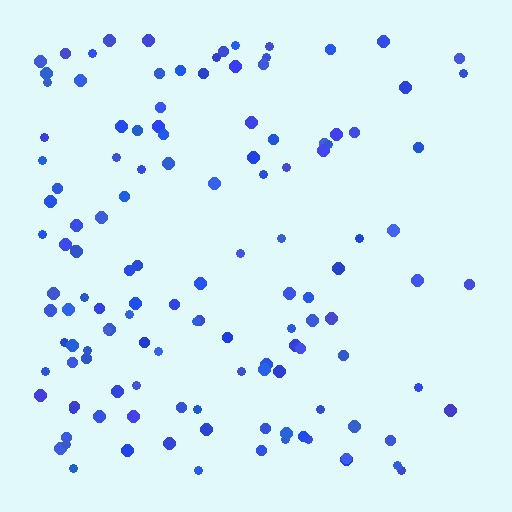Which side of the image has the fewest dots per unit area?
The right.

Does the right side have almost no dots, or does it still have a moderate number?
Still a moderate number, just noticeably fewer than the left.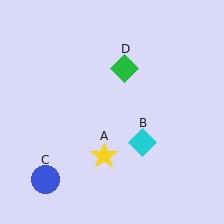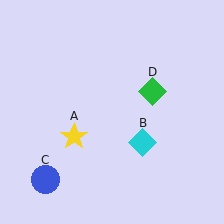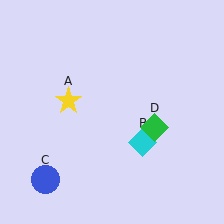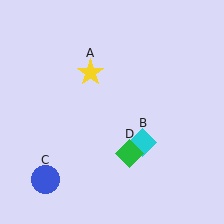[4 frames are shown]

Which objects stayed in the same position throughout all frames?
Cyan diamond (object B) and blue circle (object C) remained stationary.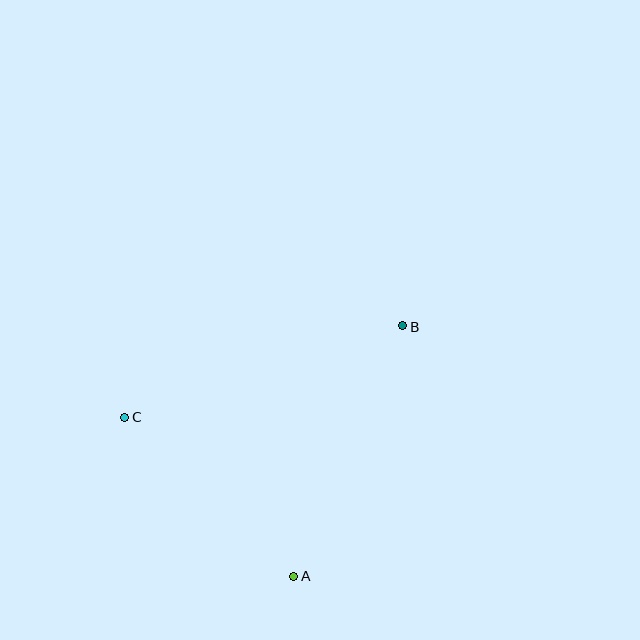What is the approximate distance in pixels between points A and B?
The distance between A and B is approximately 273 pixels.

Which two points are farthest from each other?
Points B and C are farthest from each other.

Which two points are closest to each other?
Points A and C are closest to each other.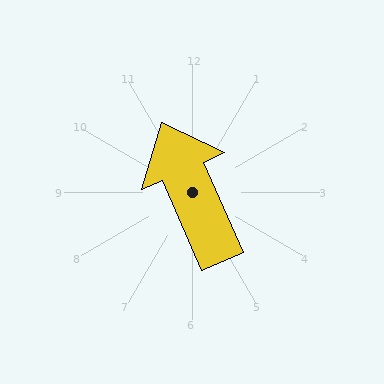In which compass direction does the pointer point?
Northwest.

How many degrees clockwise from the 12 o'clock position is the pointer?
Approximately 337 degrees.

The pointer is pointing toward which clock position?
Roughly 11 o'clock.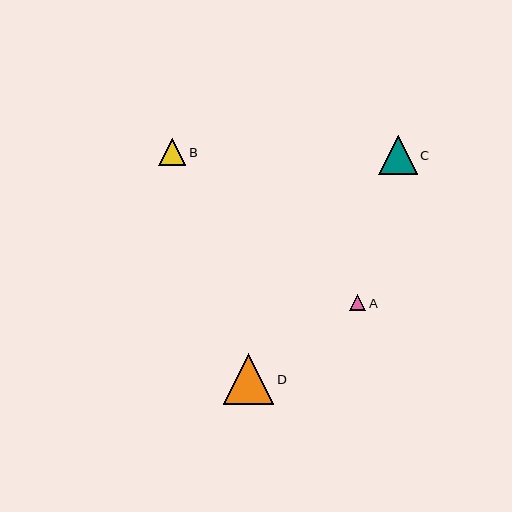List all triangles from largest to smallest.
From largest to smallest: D, C, B, A.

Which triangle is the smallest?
Triangle A is the smallest with a size of approximately 16 pixels.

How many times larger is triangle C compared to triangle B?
Triangle C is approximately 1.4 times the size of triangle B.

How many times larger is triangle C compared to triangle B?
Triangle C is approximately 1.4 times the size of triangle B.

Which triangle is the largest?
Triangle D is the largest with a size of approximately 50 pixels.